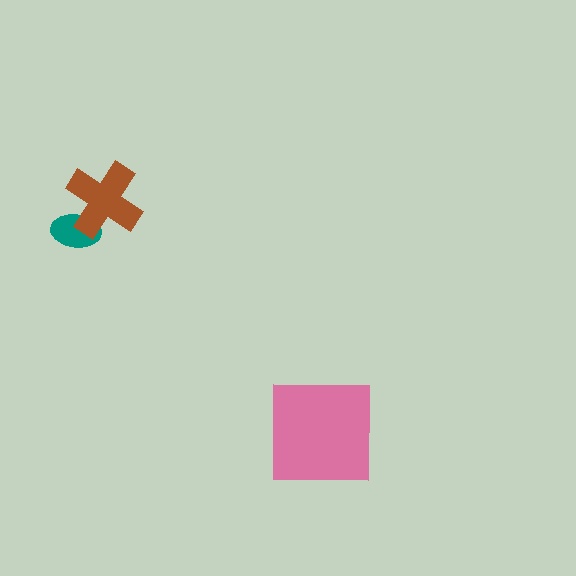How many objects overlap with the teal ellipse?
1 object overlaps with the teal ellipse.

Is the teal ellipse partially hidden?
Yes, it is partially covered by another shape.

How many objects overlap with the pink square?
0 objects overlap with the pink square.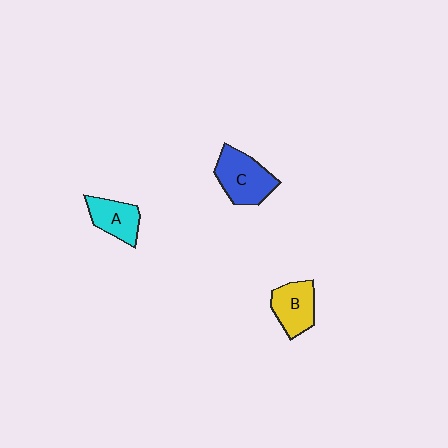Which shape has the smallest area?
Shape A (cyan).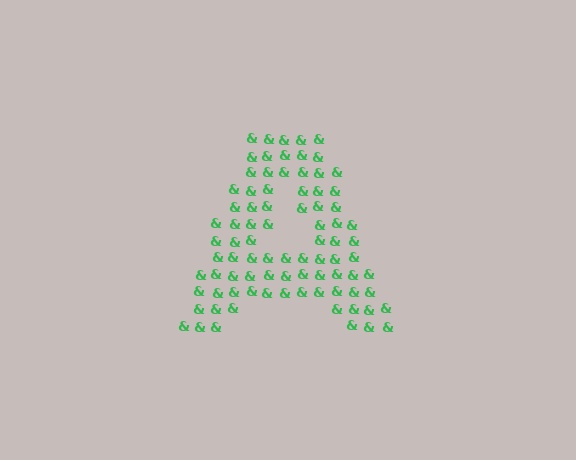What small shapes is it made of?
It is made of small ampersands.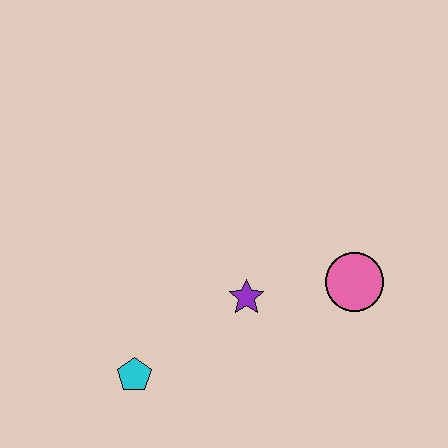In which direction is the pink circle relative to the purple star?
The pink circle is to the right of the purple star.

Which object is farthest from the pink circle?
The cyan pentagon is farthest from the pink circle.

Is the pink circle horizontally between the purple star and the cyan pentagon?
No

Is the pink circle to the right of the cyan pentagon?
Yes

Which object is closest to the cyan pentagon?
The purple star is closest to the cyan pentagon.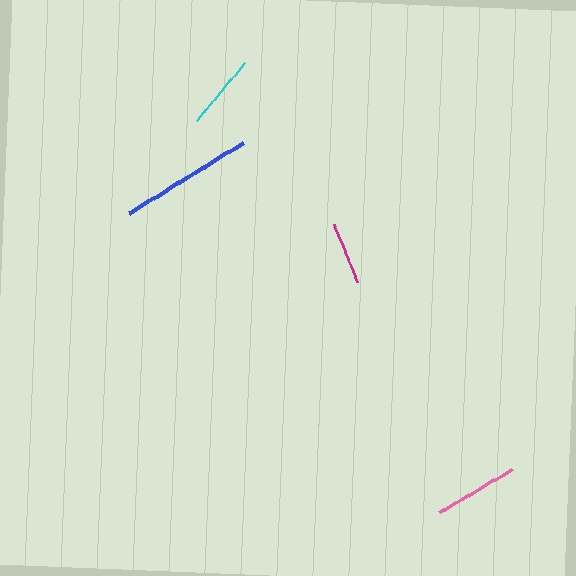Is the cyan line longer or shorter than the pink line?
The pink line is longer than the cyan line.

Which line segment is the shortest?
The magenta line is the shortest at approximately 63 pixels.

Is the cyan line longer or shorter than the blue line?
The blue line is longer than the cyan line.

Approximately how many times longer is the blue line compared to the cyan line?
The blue line is approximately 1.8 times the length of the cyan line.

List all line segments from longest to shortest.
From longest to shortest: blue, pink, cyan, magenta.